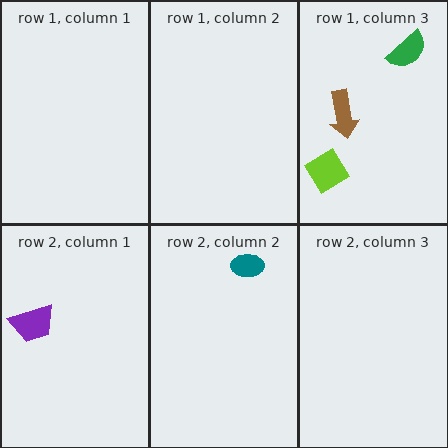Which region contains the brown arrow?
The row 1, column 3 region.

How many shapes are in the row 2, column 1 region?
1.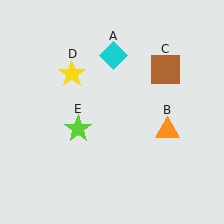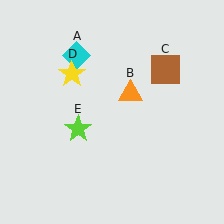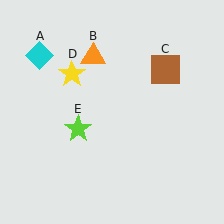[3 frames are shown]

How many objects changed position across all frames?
2 objects changed position: cyan diamond (object A), orange triangle (object B).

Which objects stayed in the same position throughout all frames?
Brown square (object C) and yellow star (object D) and lime star (object E) remained stationary.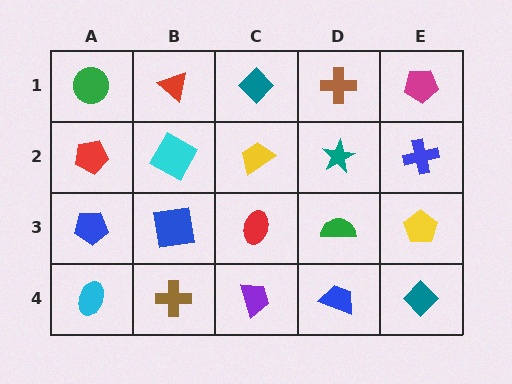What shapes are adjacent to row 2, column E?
A magenta pentagon (row 1, column E), a yellow pentagon (row 3, column E), a teal star (row 2, column D).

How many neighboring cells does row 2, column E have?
3.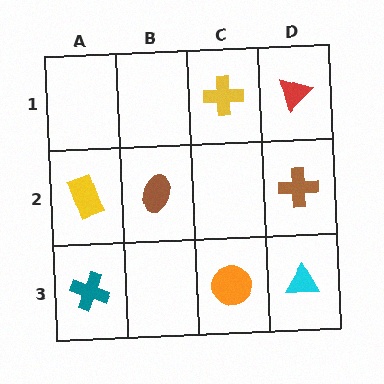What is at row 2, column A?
A yellow rectangle.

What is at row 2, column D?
A brown cross.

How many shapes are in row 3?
3 shapes.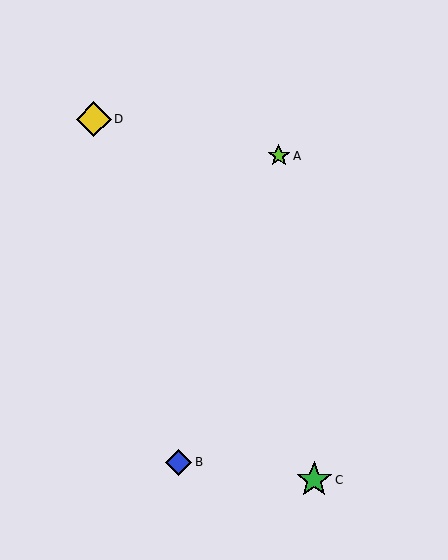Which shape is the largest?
The green star (labeled C) is the largest.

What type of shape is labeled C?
Shape C is a green star.